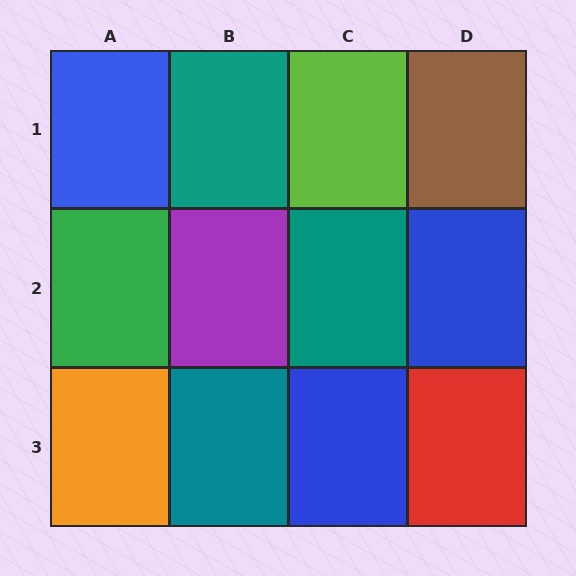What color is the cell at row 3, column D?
Red.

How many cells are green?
1 cell is green.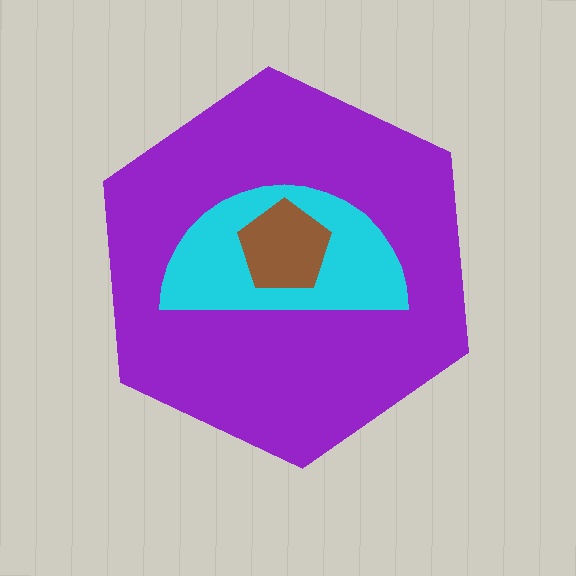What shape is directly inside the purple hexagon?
The cyan semicircle.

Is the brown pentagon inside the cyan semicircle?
Yes.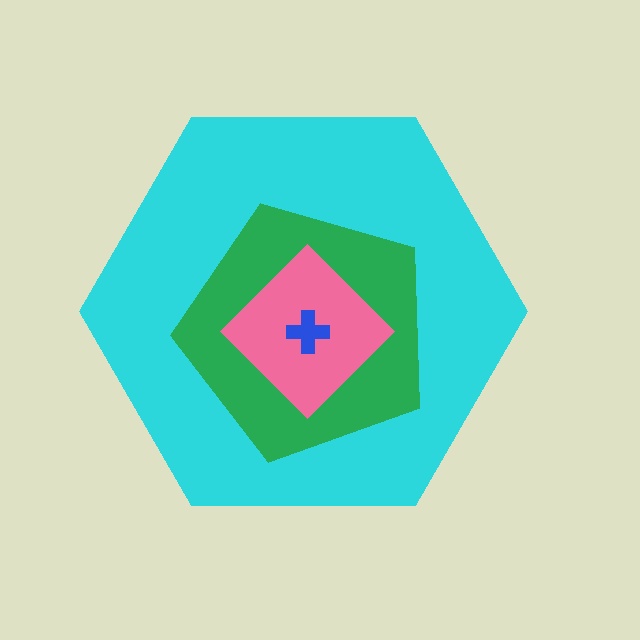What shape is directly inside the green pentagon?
The pink diamond.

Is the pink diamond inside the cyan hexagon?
Yes.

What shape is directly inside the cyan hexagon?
The green pentagon.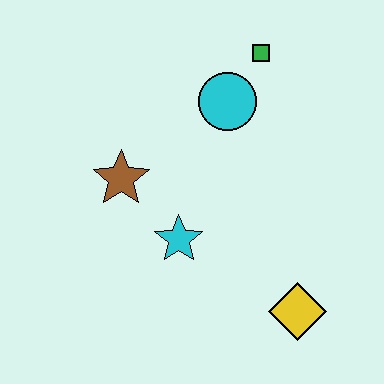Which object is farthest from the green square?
The yellow diamond is farthest from the green square.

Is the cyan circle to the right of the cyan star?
Yes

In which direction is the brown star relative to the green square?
The brown star is to the left of the green square.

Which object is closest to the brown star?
The cyan star is closest to the brown star.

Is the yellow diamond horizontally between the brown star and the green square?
No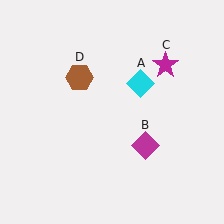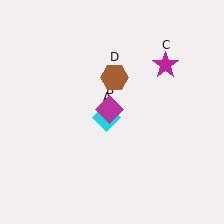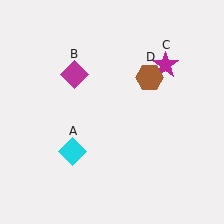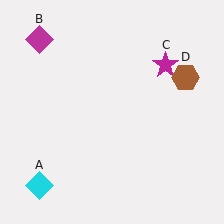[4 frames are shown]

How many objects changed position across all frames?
3 objects changed position: cyan diamond (object A), magenta diamond (object B), brown hexagon (object D).